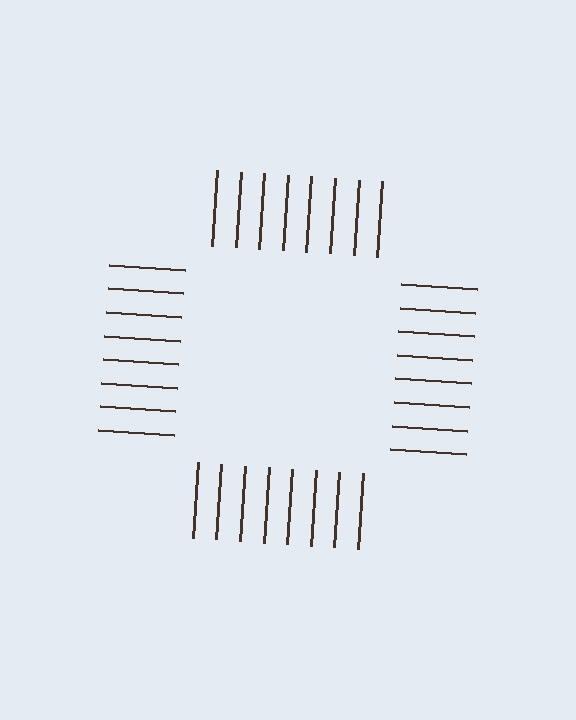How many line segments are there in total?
32 — 8 along each of the 4 edges.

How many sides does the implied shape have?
4 sides — the line-ends trace a square.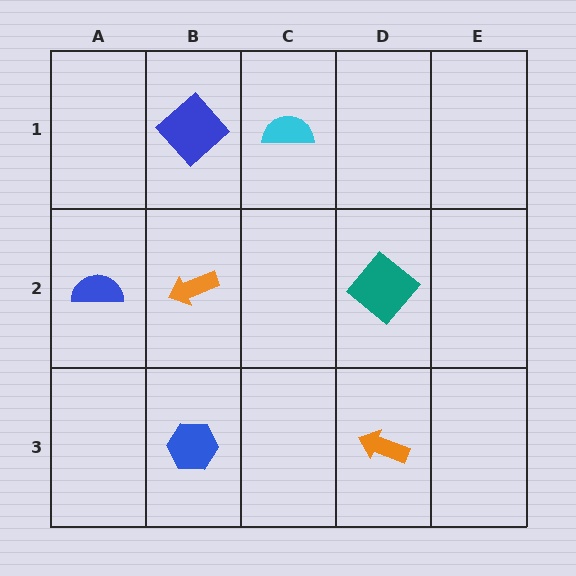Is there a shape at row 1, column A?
No, that cell is empty.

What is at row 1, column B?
A blue diamond.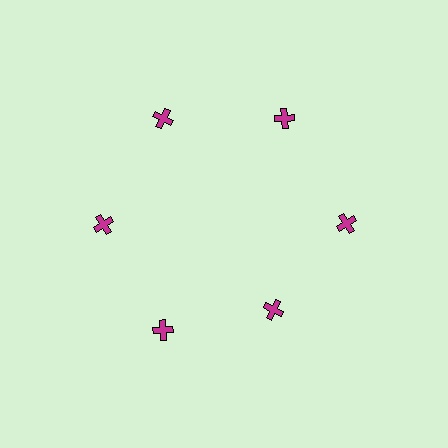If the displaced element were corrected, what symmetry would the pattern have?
It would have 6-fold rotational symmetry — the pattern would map onto itself every 60 degrees.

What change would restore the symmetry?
The symmetry would be restored by moving it outward, back onto the ring so that all 6 crosses sit at equal angles and equal distance from the center.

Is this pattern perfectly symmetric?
No. The 6 magenta crosses are arranged in a ring, but one element near the 5 o'clock position is pulled inward toward the center, breaking the 6-fold rotational symmetry.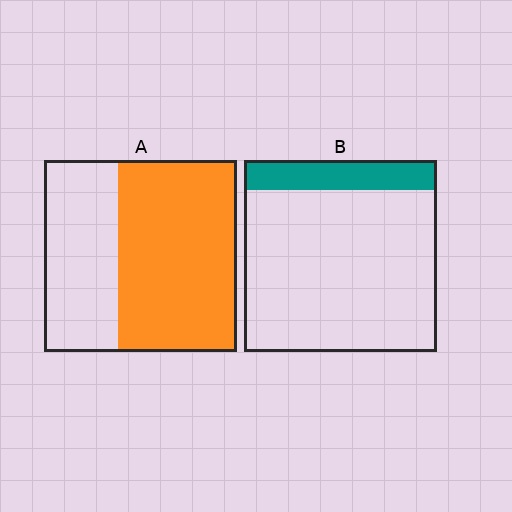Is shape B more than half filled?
No.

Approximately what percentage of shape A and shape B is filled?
A is approximately 60% and B is approximately 15%.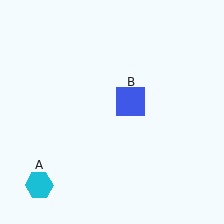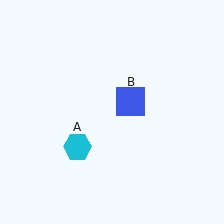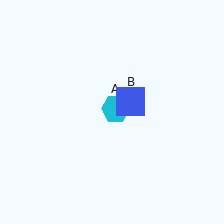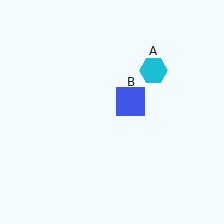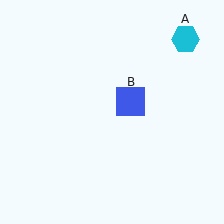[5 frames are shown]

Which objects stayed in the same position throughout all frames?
Blue square (object B) remained stationary.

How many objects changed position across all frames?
1 object changed position: cyan hexagon (object A).